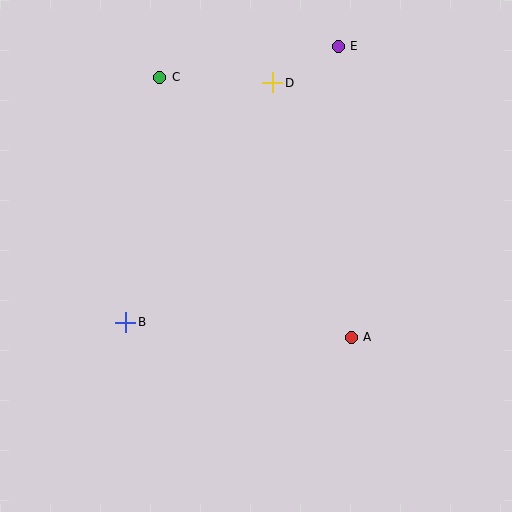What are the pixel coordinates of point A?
Point A is at (351, 337).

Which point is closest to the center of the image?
Point A at (351, 337) is closest to the center.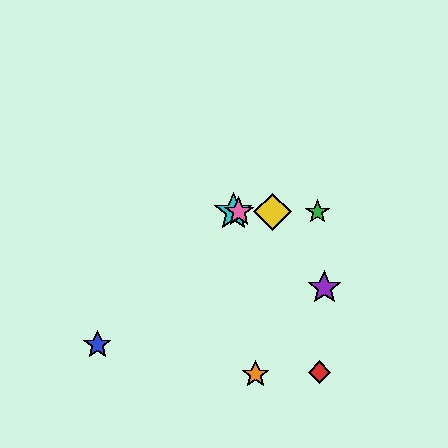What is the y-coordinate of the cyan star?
The cyan star is at y≈212.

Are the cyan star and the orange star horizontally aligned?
No, the cyan star is at y≈212 and the orange star is at y≈375.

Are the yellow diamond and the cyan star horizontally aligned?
Yes, both are at y≈212.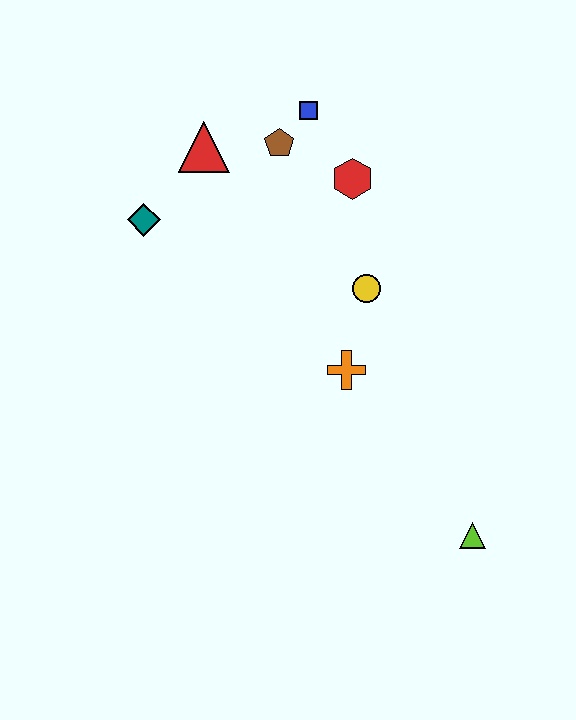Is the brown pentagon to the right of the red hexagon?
No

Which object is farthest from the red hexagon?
The lime triangle is farthest from the red hexagon.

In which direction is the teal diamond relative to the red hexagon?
The teal diamond is to the left of the red hexagon.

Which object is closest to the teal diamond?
The red triangle is closest to the teal diamond.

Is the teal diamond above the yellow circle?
Yes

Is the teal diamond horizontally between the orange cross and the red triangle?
No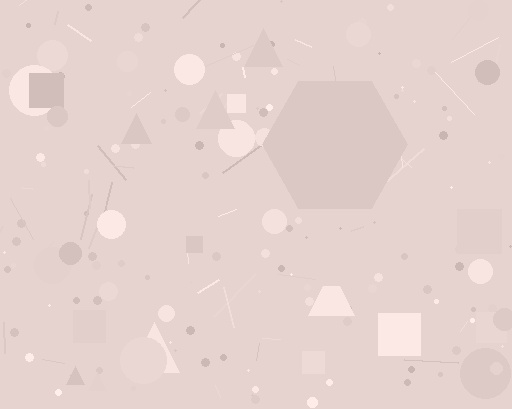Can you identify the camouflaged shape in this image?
The camouflaged shape is a hexagon.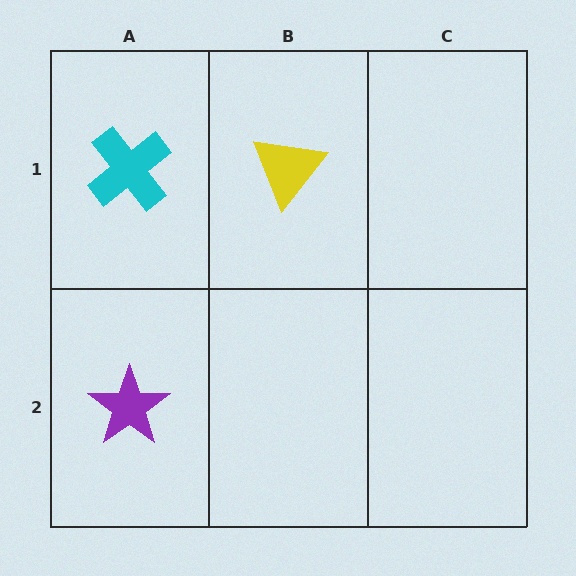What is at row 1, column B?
A yellow triangle.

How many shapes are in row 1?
2 shapes.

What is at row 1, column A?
A cyan cross.